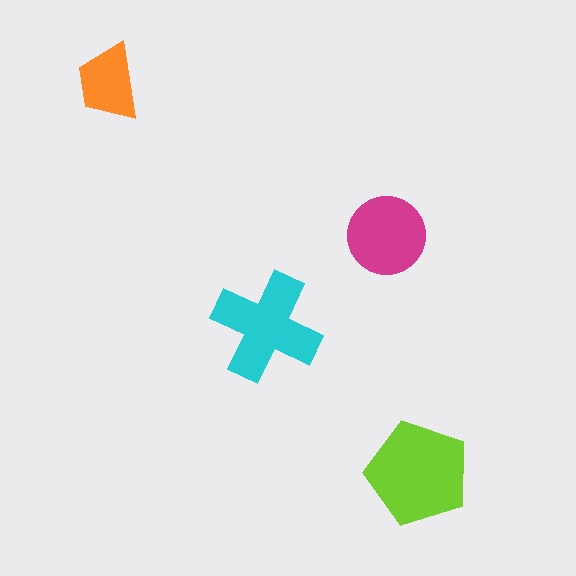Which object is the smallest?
The orange trapezoid.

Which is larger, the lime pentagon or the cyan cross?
The lime pentagon.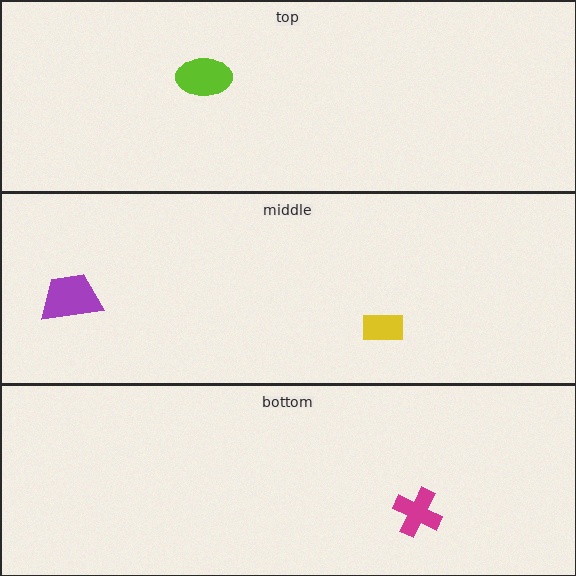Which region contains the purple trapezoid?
The middle region.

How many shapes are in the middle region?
2.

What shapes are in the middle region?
The purple trapezoid, the yellow rectangle.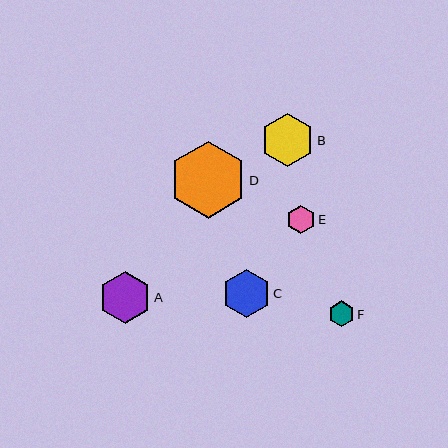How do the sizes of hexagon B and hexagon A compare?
Hexagon B and hexagon A are approximately the same size.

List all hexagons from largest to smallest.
From largest to smallest: D, B, A, C, E, F.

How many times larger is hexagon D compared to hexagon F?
Hexagon D is approximately 3.0 times the size of hexagon F.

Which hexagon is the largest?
Hexagon D is the largest with a size of approximately 77 pixels.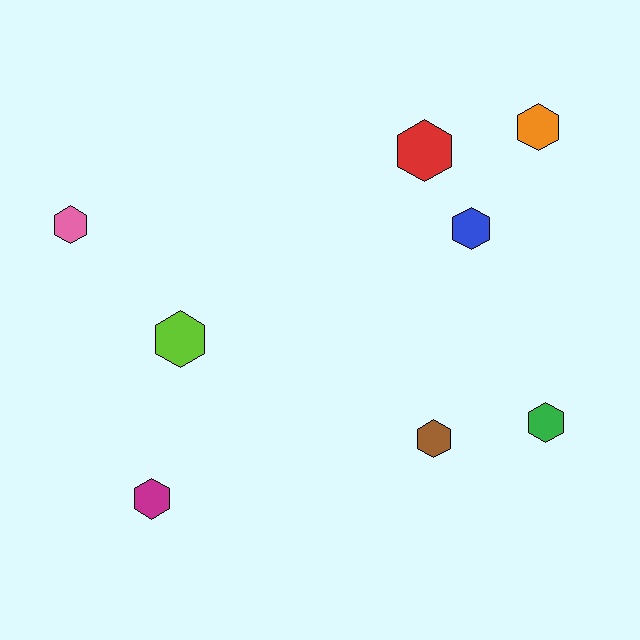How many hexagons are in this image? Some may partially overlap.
There are 8 hexagons.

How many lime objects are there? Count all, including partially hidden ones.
There is 1 lime object.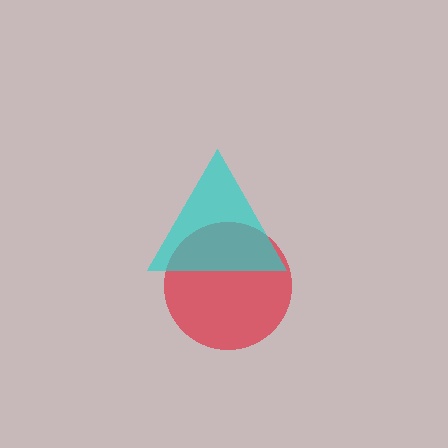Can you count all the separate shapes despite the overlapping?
Yes, there are 2 separate shapes.